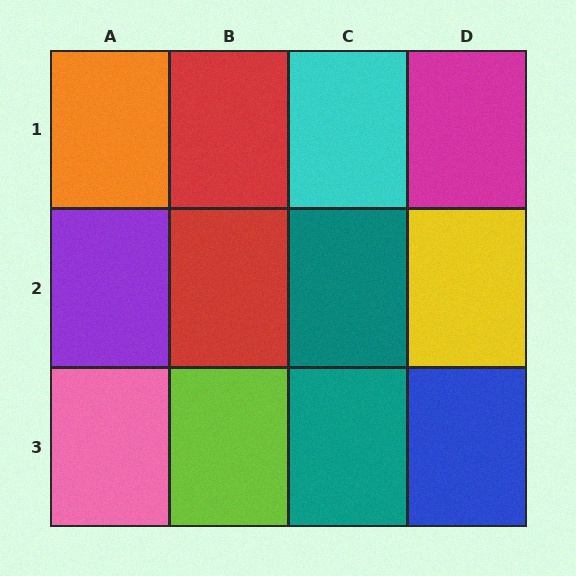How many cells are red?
2 cells are red.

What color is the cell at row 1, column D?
Magenta.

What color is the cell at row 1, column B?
Red.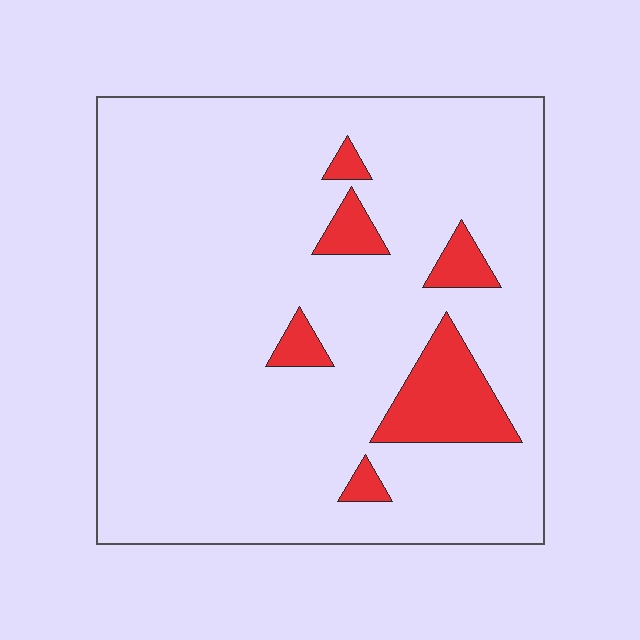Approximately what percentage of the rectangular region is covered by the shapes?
Approximately 10%.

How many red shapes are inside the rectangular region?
6.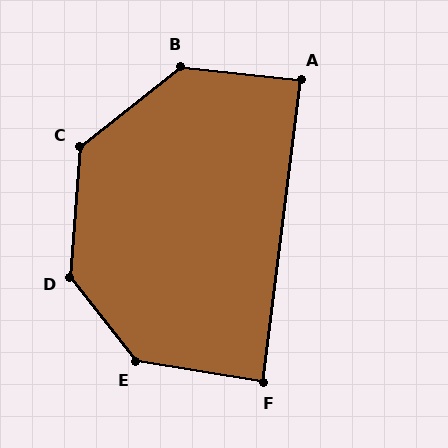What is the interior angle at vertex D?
Approximately 137 degrees (obtuse).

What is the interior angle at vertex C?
Approximately 133 degrees (obtuse).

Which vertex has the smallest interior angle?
F, at approximately 88 degrees.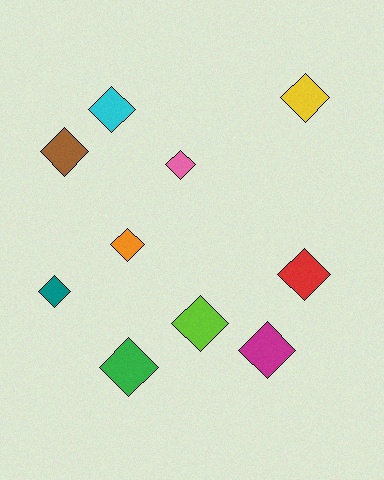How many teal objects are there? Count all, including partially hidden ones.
There is 1 teal object.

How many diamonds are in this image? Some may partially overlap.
There are 10 diamonds.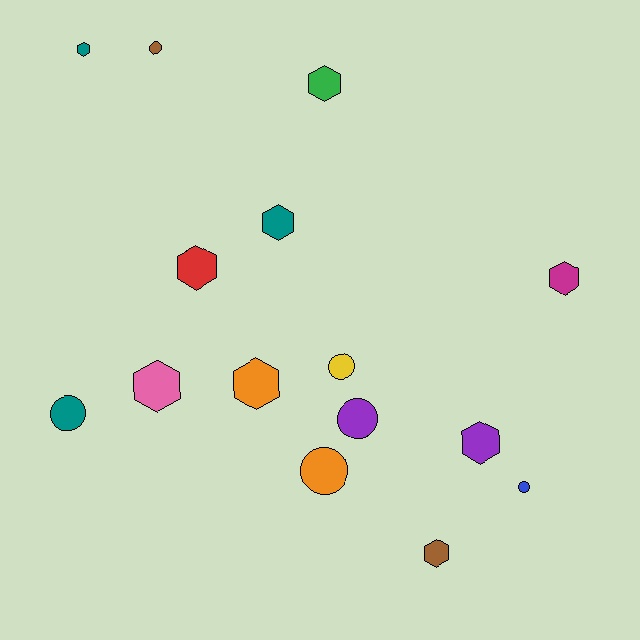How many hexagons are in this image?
There are 9 hexagons.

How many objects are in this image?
There are 15 objects.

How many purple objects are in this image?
There are 2 purple objects.